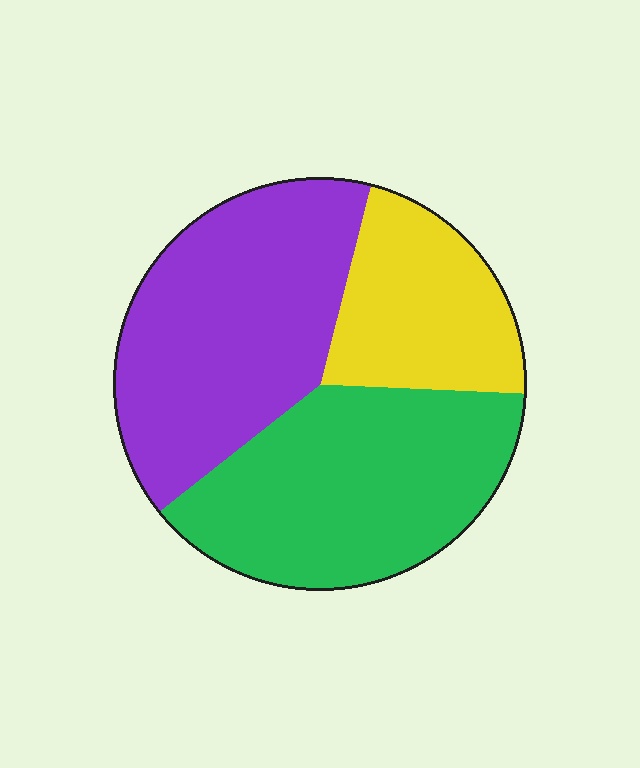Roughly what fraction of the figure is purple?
Purple covers roughly 40% of the figure.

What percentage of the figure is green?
Green covers 38% of the figure.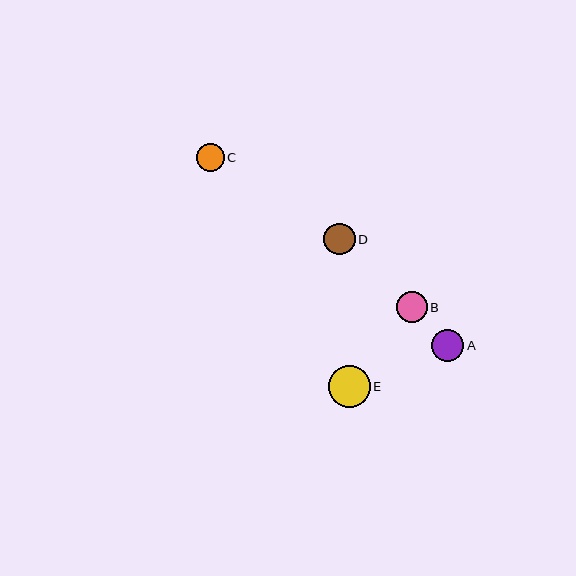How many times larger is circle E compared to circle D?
Circle E is approximately 1.3 times the size of circle D.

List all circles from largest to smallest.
From largest to smallest: E, A, D, B, C.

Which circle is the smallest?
Circle C is the smallest with a size of approximately 28 pixels.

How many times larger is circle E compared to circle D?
Circle E is approximately 1.3 times the size of circle D.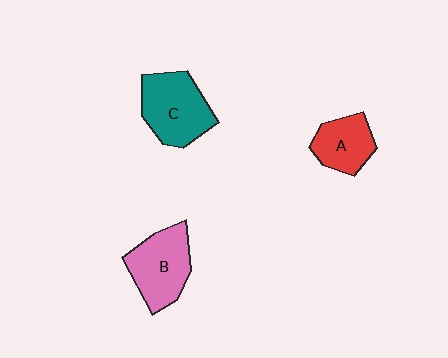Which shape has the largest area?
Shape C (teal).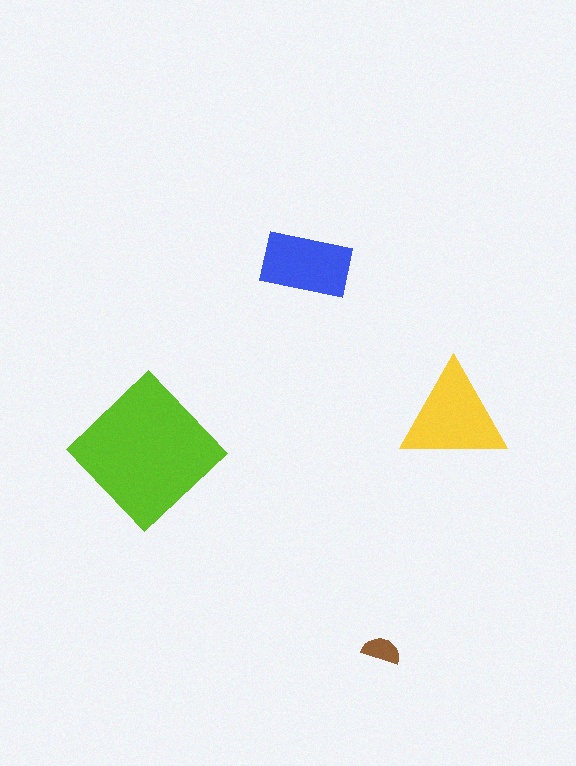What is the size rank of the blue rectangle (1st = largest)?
3rd.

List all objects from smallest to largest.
The brown semicircle, the blue rectangle, the yellow triangle, the lime diamond.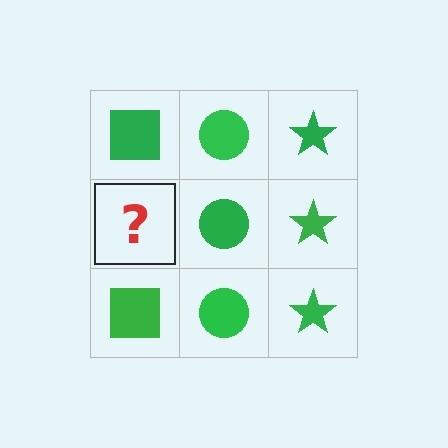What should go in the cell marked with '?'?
The missing cell should contain a green square.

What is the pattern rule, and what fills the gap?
The rule is that each column has a consistent shape. The gap should be filled with a green square.